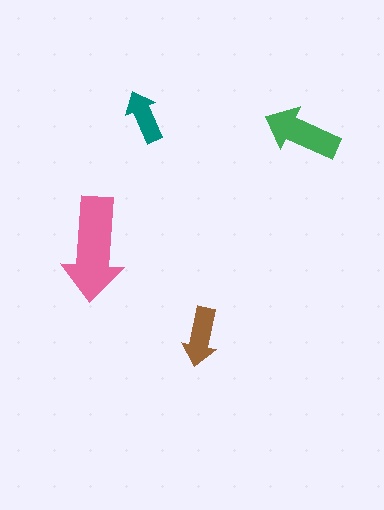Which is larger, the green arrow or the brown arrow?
The green one.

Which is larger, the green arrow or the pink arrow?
The pink one.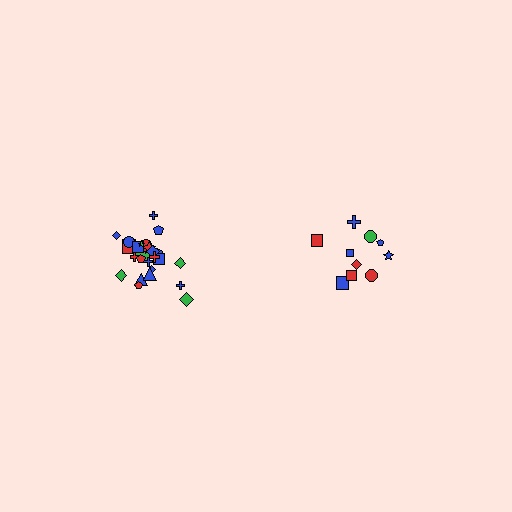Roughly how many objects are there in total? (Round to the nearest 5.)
Roughly 35 objects in total.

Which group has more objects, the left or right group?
The left group.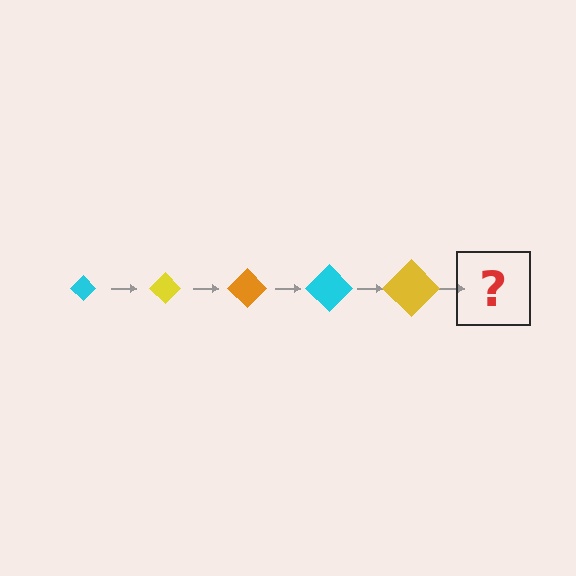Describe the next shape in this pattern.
It should be an orange diamond, larger than the previous one.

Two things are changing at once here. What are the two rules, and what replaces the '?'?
The two rules are that the diamond grows larger each step and the color cycles through cyan, yellow, and orange. The '?' should be an orange diamond, larger than the previous one.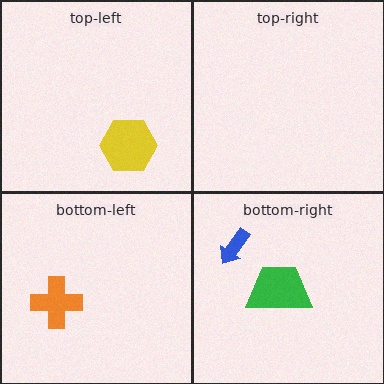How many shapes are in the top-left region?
1.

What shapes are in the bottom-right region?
The blue arrow, the green trapezoid.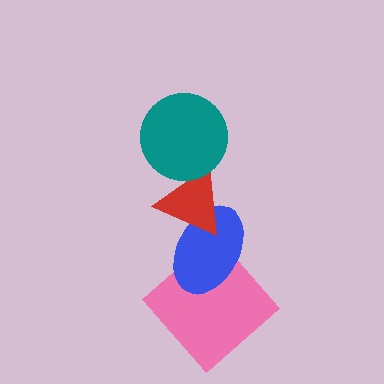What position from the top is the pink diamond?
The pink diamond is 4th from the top.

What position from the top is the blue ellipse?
The blue ellipse is 3rd from the top.